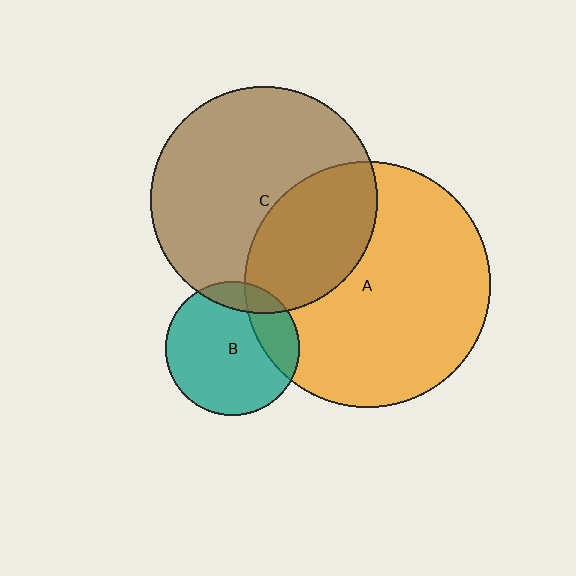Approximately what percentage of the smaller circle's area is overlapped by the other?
Approximately 20%.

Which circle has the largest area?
Circle A (orange).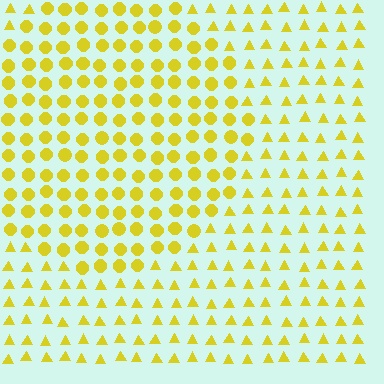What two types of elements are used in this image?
The image uses circles inside the circle region and triangles outside it.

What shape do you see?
I see a circle.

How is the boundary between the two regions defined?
The boundary is defined by a change in element shape: circles inside vs. triangles outside. All elements share the same color and spacing.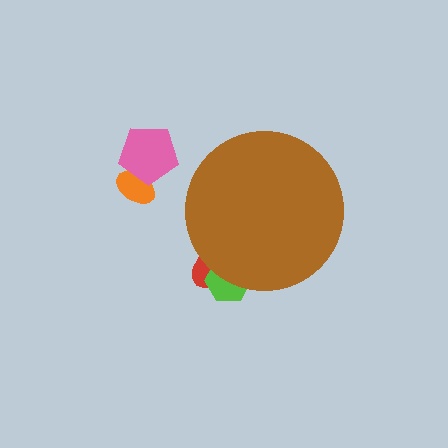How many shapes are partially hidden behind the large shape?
2 shapes are partially hidden.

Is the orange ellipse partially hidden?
No, the orange ellipse is fully visible.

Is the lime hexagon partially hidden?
Yes, the lime hexagon is partially hidden behind the brown circle.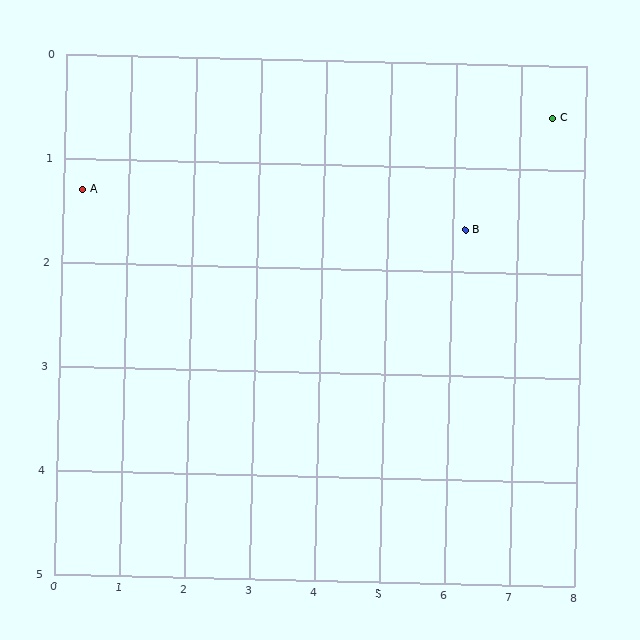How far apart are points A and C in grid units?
Points A and C are about 7.2 grid units apart.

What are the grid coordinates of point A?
Point A is at approximately (0.3, 1.3).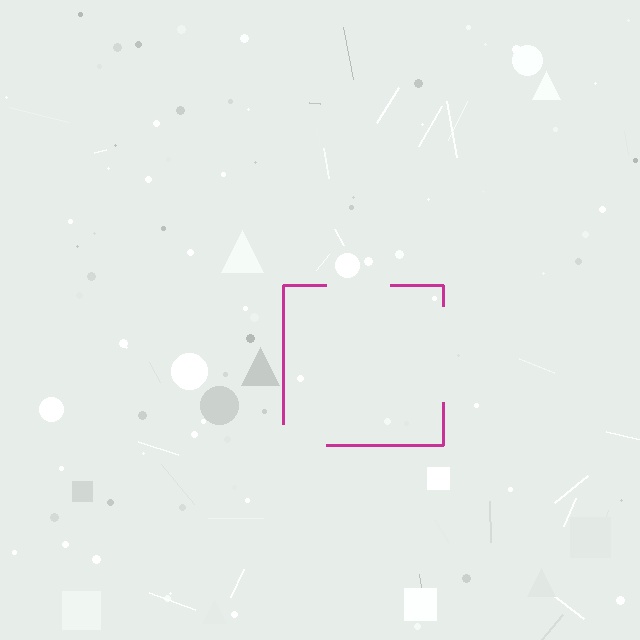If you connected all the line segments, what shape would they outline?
They would outline a square.